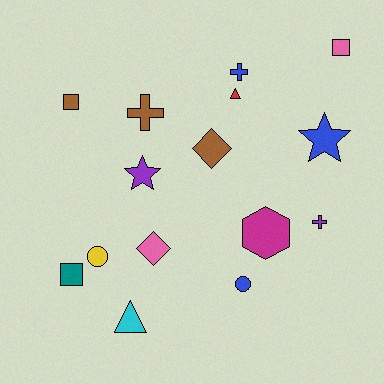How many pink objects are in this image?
There are 2 pink objects.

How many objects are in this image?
There are 15 objects.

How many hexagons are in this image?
There is 1 hexagon.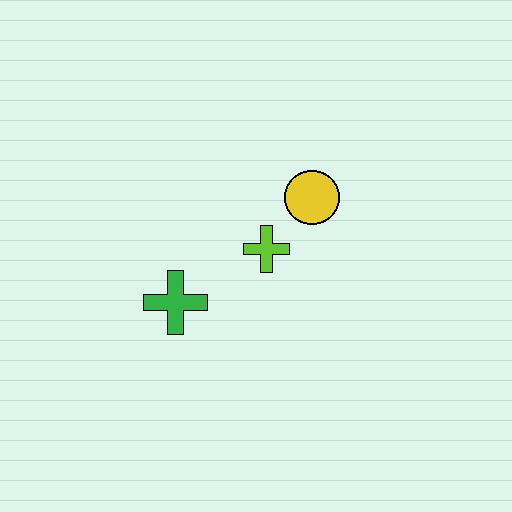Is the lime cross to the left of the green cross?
No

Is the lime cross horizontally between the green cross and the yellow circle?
Yes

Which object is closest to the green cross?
The lime cross is closest to the green cross.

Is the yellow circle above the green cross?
Yes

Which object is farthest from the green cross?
The yellow circle is farthest from the green cross.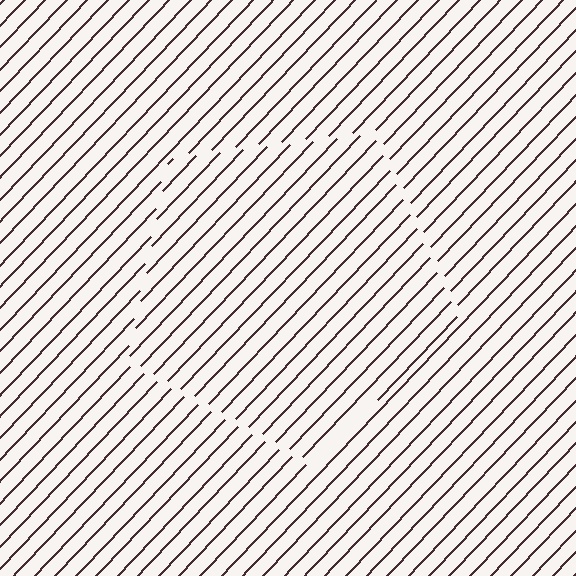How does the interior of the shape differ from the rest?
The interior of the shape contains the same grating, shifted by half a period — the contour is defined by the phase discontinuity where line-ends from the inner and outer gratings abut.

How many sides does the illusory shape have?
5 sides — the line-ends trace a pentagon.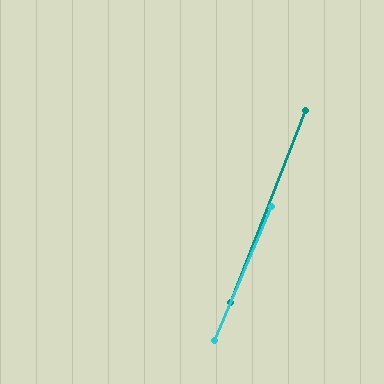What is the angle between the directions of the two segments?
Approximately 2 degrees.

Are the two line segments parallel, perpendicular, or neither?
Parallel — their directions differ by only 1.7°.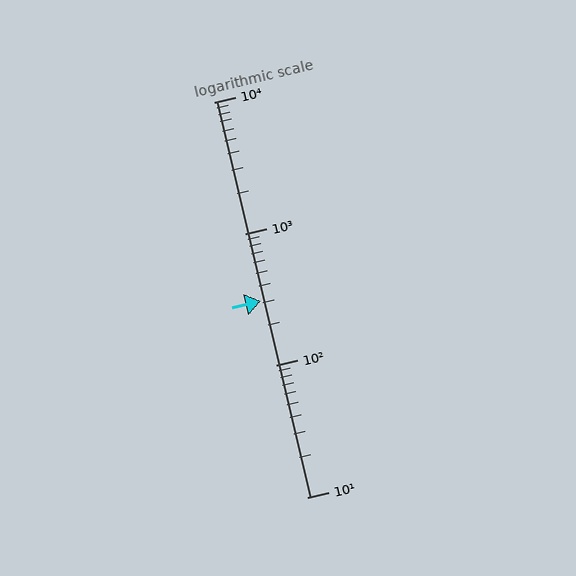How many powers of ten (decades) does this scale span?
The scale spans 3 decades, from 10 to 10000.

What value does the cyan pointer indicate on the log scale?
The pointer indicates approximately 310.